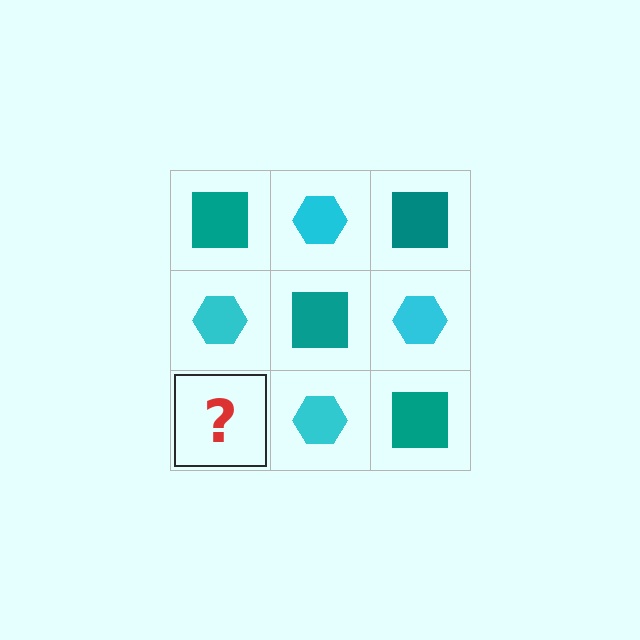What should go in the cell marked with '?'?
The missing cell should contain a teal square.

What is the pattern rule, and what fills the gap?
The rule is that it alternates teal square and cyan hexagon in a checkerboard pattern. The gap should be filled with a teal square.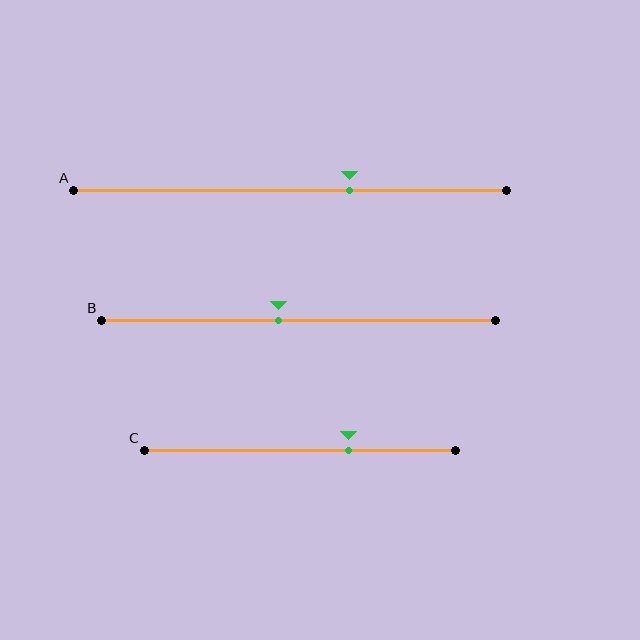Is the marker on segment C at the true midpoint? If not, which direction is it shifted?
No, the marker on segment C is shifted to the right by about 16% of the segment length.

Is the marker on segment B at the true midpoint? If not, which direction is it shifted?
No, the marker on segment B is shifted to the left by about 5% of the segment length.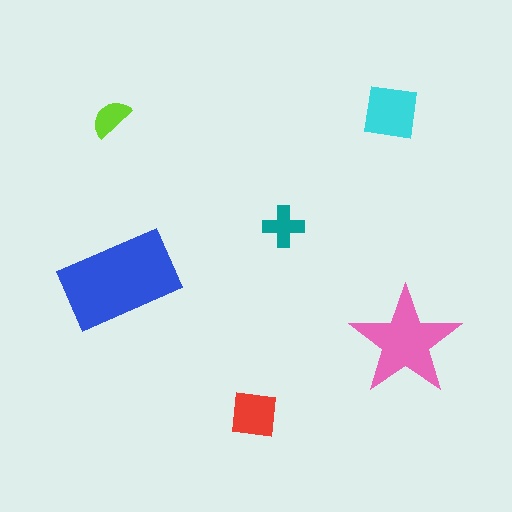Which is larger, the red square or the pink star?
The pink star.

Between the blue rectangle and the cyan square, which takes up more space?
The blue rectangle.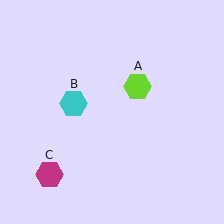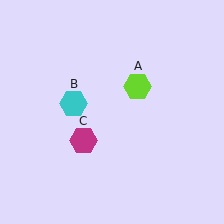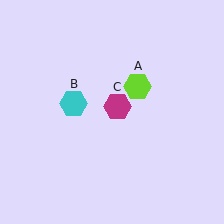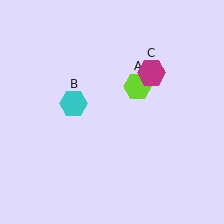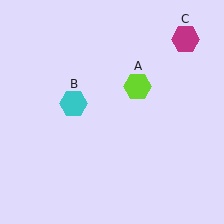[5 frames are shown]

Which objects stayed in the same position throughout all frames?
Lime hexagon (object A) and cyan hexagon (object B) remained stationary.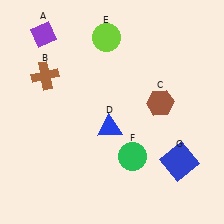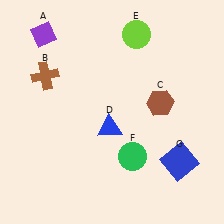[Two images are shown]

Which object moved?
The lime circle (E) moved right.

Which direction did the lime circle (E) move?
The lime circle (E) moved right.